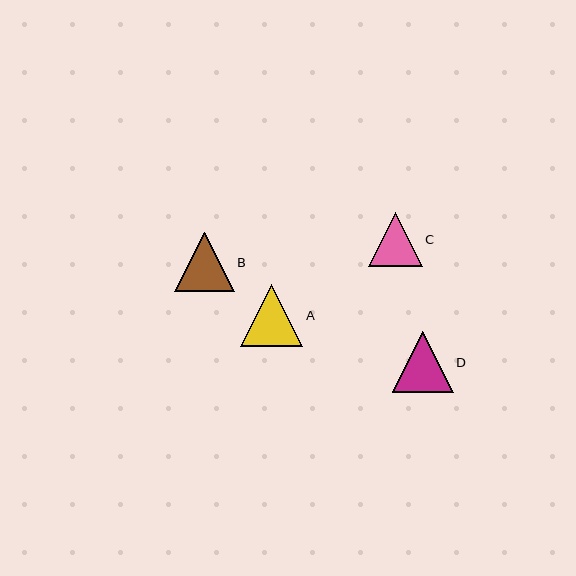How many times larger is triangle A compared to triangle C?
Triangle A is approximately 1.1 times the size of triangle C.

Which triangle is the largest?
Triangle A is the largest with a size of approximately 62 pixels.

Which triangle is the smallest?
Triangle C is the smallest with a size of approximately 54 pixels.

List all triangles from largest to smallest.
From largest to smallest: A, D, B, C.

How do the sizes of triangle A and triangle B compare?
Triangle A and triangle B are approximately the same size.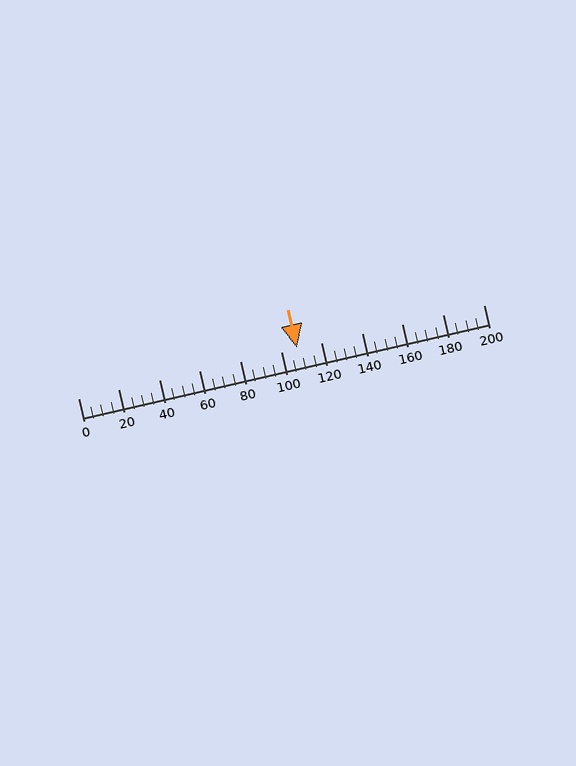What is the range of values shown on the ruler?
The ruler shows values from 0 to 200.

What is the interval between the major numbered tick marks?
The major tick marks are spaced 20 units apart.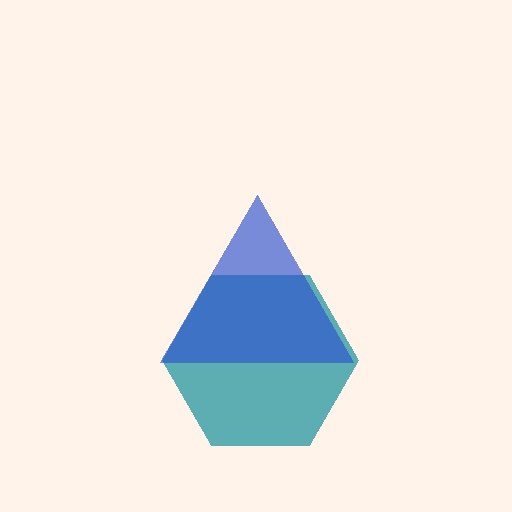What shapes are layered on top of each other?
The layered shapes are: a teal hexagon, a blue triangle.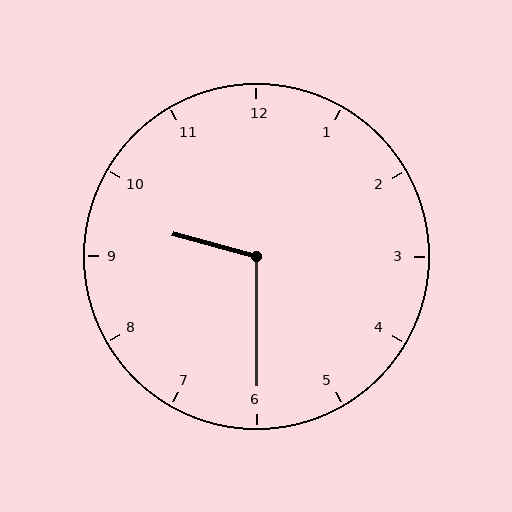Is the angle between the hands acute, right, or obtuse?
It is obtuse.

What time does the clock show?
9:30.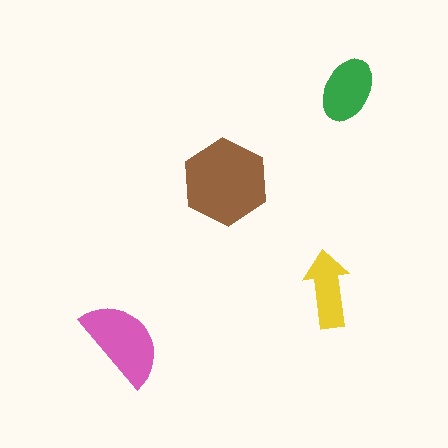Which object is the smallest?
The yellow arrow.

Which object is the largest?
The brown hexagon.